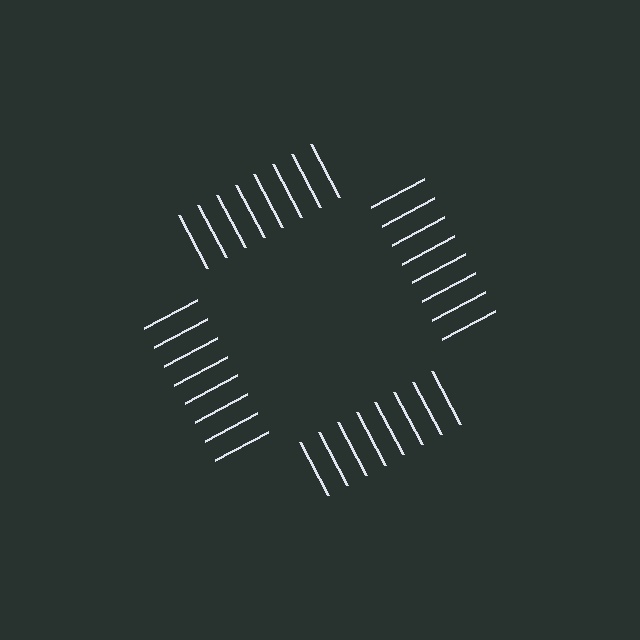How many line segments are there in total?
32 — 8 along each of the 4 edges.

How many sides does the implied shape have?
4 sides — the line-ends trace a square.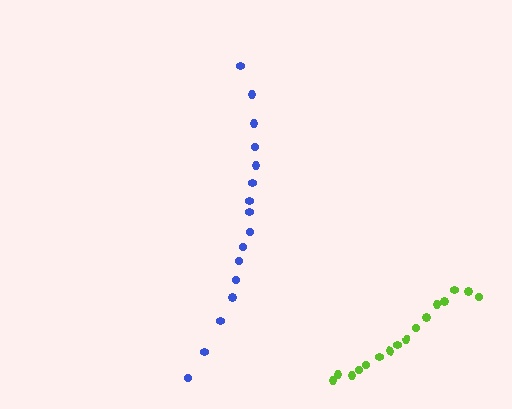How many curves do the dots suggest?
There are 2 distinct paths.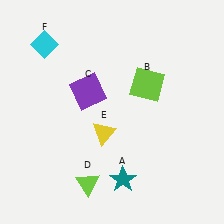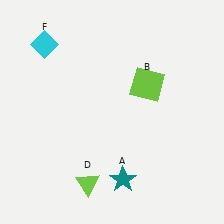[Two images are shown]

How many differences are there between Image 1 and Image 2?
There are 2 differences between the two images.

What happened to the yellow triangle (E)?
The yellow triangle (E) was removed in Image 2. It was in the bottom-left area of Image 1.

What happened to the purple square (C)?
The purple square (C) was removed in Image 2. It was in the top-left area of Image 1.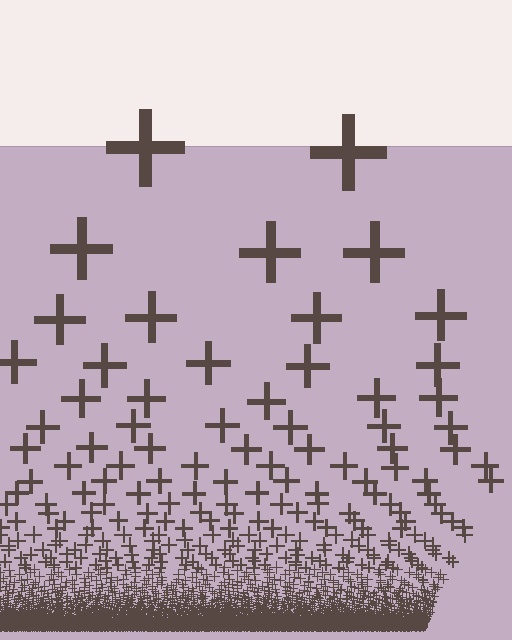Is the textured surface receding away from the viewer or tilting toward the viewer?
The surface appears to tilt toward the viewer. Texture elements get larger and sparser toward the top.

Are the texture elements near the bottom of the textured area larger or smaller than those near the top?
Smaller. The gradient is inverted — elements near the bottom are smaller and denser.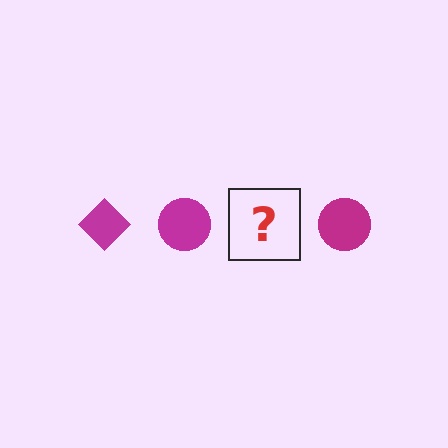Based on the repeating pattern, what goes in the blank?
The blank should be a magenta diamond.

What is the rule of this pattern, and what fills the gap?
The rule is that the pattern cycles through diamond, circle shapes in magenta. The gap should be filled with a magenta diamond.